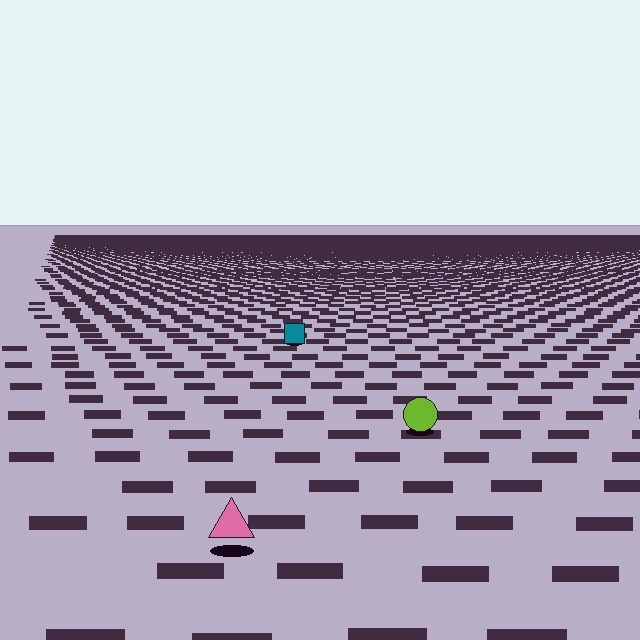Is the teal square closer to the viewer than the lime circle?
No. The lime circle is closer — you can tell from the texture gradient: the ground texture is coarser near it.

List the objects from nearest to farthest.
From nearest to farthest: the pink triangle, the lime circle, the teal square.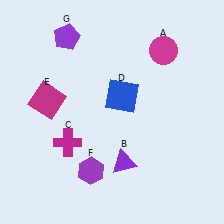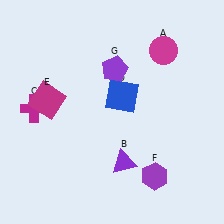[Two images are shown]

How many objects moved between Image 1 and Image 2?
3 objects moved between the two images.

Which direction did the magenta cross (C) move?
The magenta cross (C) moved up.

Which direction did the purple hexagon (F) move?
The purple hexagon (F) moved right.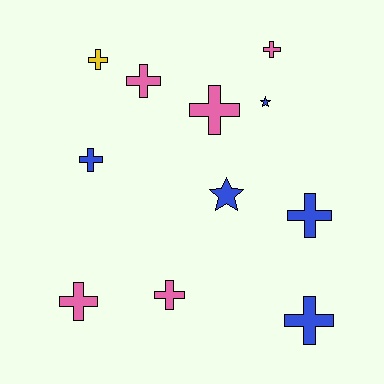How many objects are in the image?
There are 11 objects.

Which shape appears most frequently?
Cross, with 9 objects.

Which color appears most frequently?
Blue, with 5 objects.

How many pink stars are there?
There are no pink stars.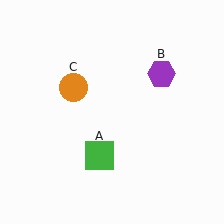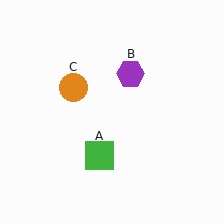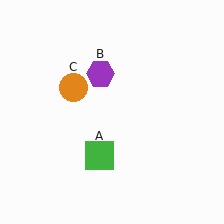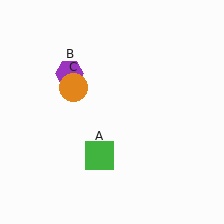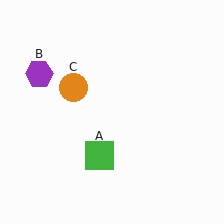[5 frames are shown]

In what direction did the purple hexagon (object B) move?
The purple hexagon (object B) moved left.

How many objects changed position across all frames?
1 object changed position: purple hexagon (object B).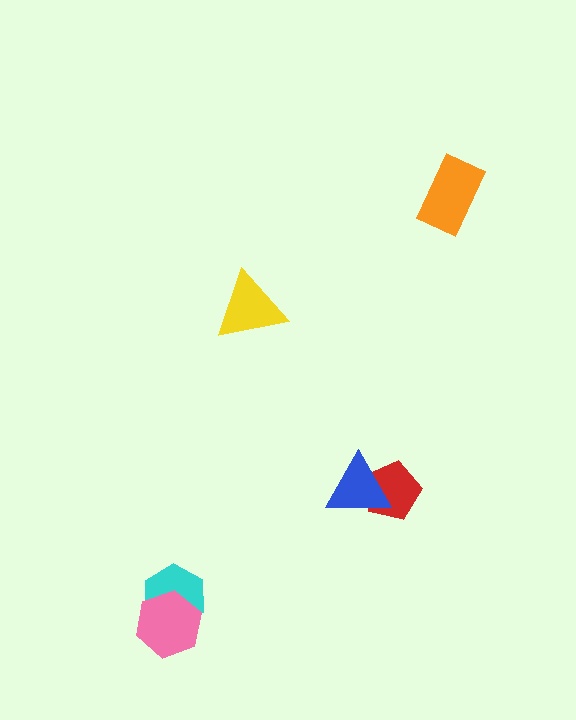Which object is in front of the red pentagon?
The blue triangle is in front of the red pentagon.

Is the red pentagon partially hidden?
Yes, it is partially covered by another shape.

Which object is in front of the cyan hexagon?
The pink hexagon is in front of the cyan hexagon.